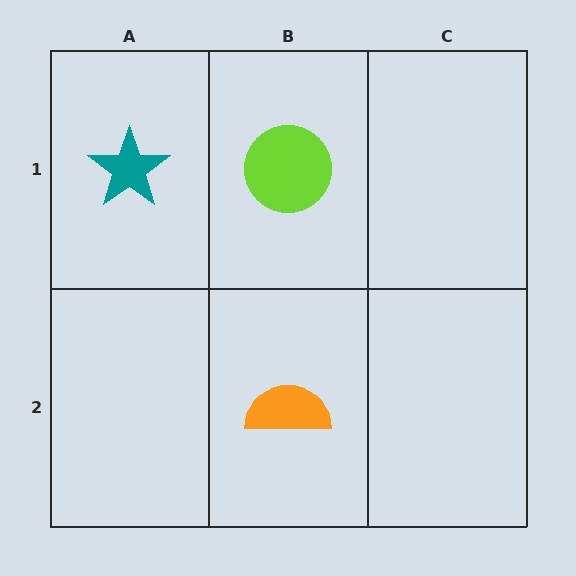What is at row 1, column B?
A lime circle.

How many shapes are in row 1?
2 shapes.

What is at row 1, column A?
A teal star.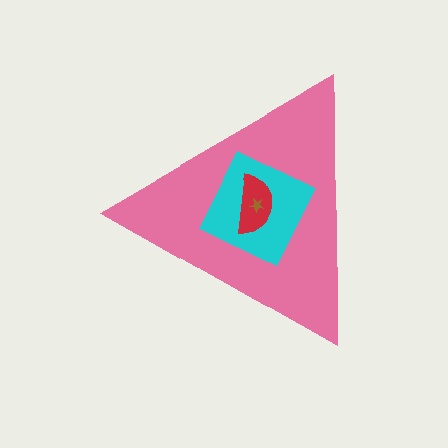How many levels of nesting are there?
4.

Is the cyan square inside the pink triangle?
Yes.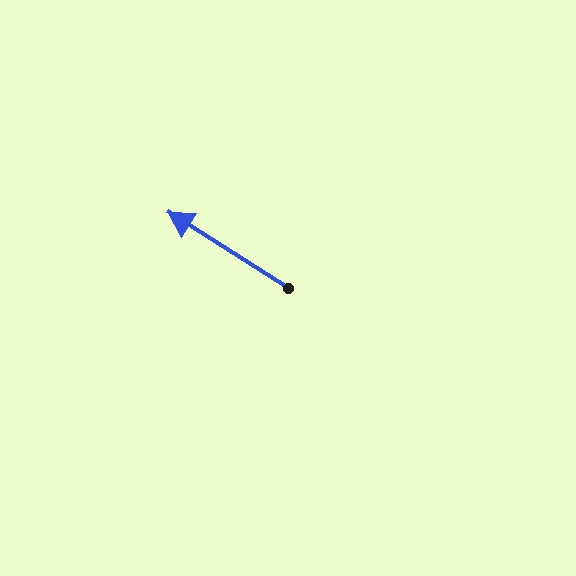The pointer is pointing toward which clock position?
Roughly 10 o'clock.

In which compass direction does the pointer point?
Northwest.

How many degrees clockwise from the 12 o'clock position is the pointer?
Approximately 302 degrees.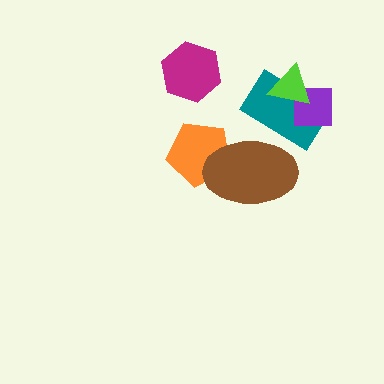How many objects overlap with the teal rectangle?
3 objects overlap with the teal rectangle.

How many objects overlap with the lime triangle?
2 objects overlap with the lime triangle.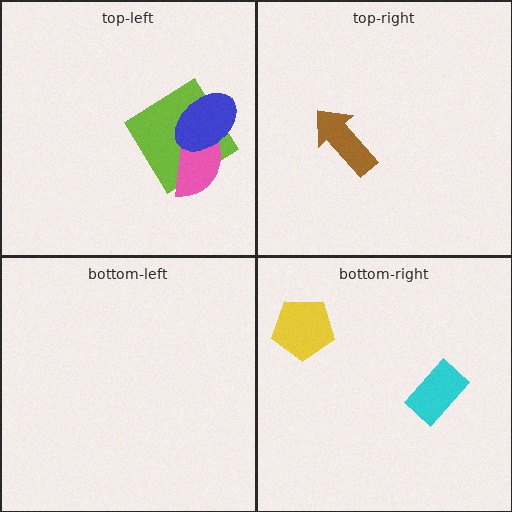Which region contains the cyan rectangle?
The bottom-right region.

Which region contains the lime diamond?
The top-left region.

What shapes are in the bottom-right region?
The yellow pentagon, the cyan rectangle.